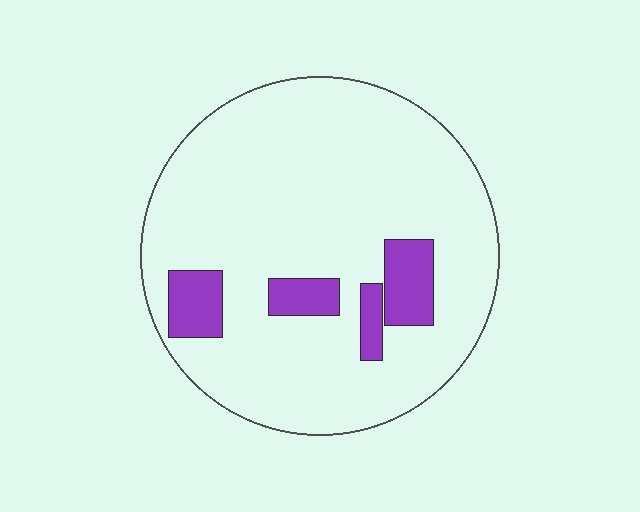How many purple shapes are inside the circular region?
4.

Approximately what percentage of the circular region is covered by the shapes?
Approximately 10%.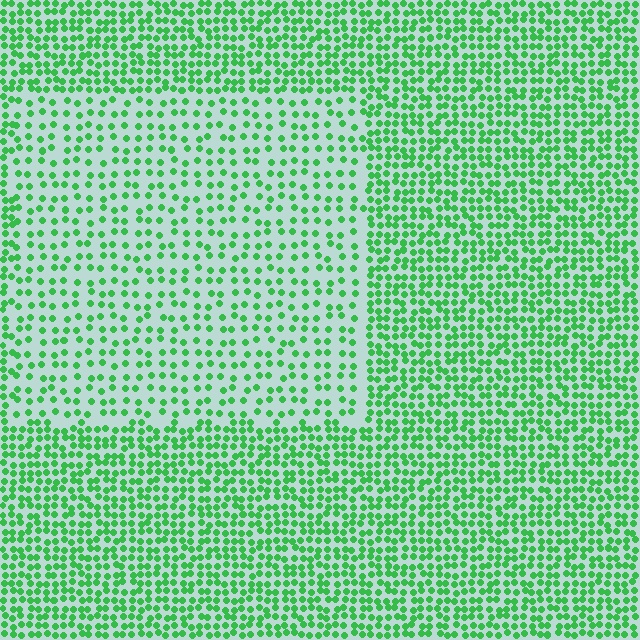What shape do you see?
I see a rectangle.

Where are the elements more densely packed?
The elements are more densely packed outside the rectangle boundary.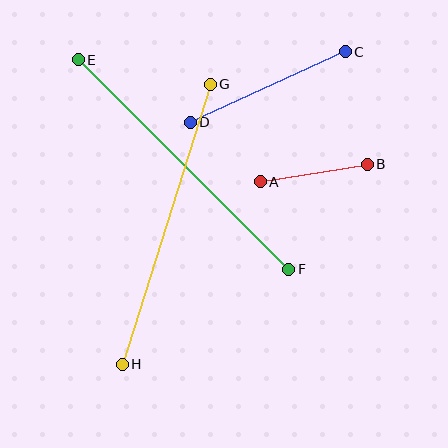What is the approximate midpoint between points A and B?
The midpoint is at approximately (314, 173) pixels.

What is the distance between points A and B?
The distance is approximately 109 pixels.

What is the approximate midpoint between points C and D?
The midpoint is at approximately (268, 87) pixels.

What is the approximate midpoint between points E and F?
The midpoint is at approximately (183, 165) pixels.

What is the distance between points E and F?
The distance is approximately 297 pixels.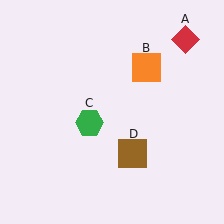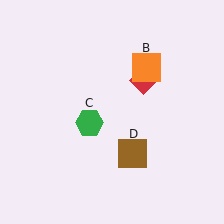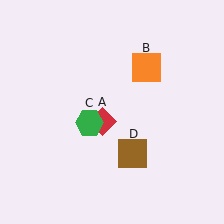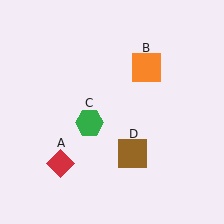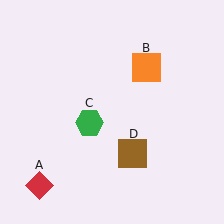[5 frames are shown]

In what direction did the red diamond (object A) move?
The red diamond (object A) moved down and to the left.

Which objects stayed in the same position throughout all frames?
Orange square (object B) and green hexagon (object C) and brown square (object D) remained stationary.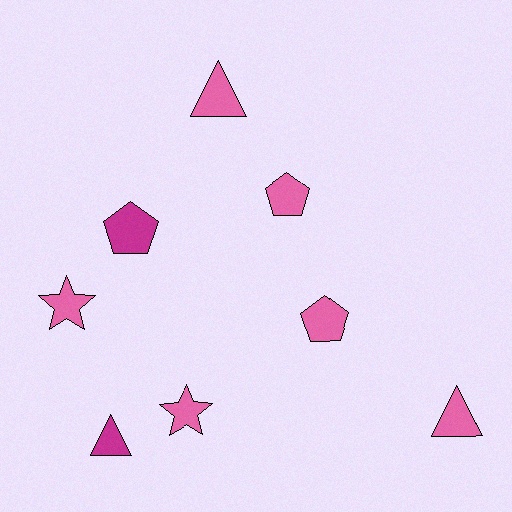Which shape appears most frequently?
Triangle, with 3 objects.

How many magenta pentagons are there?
There is 1 magenta pentagon.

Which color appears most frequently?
Pink, with 6 objects.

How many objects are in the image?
There are 8 objects.